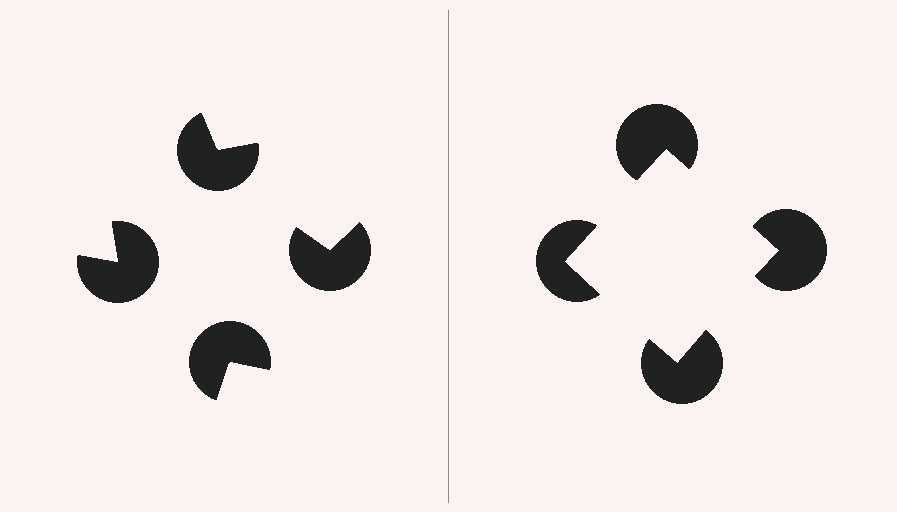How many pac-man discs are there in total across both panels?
8 — 4 on each side.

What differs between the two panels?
The pac-man discs are positioned identically on both sides; only the wedge orientations differ. On the right they align to a square; on the left they are misaligned.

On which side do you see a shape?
An illusory square appears on the right side. On the left side the wedge cuts are rotated, so no coherent shape forms.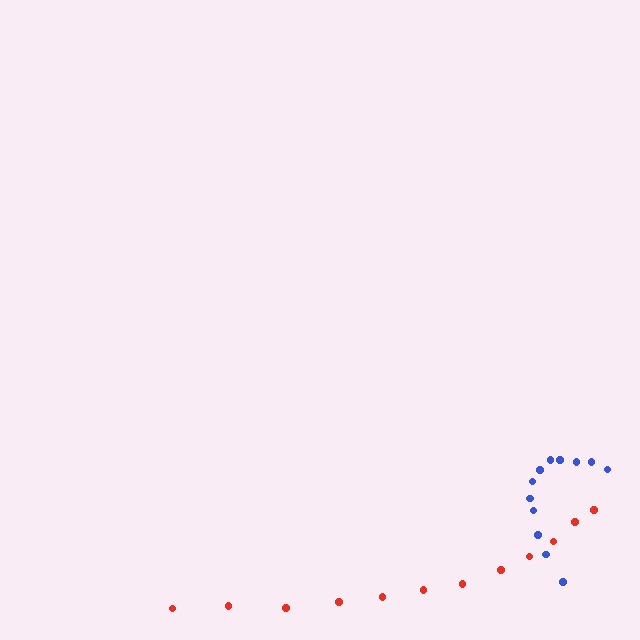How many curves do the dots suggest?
There are 2 distinct paths.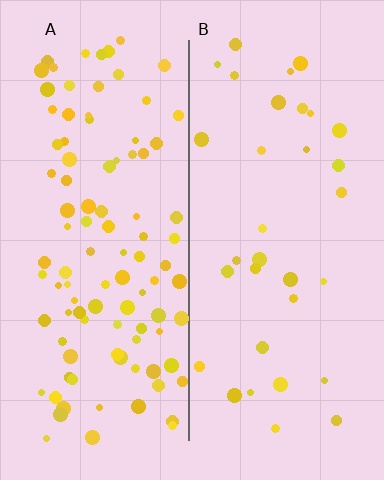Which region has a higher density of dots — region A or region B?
A (the left).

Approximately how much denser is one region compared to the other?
Approximately 3.1× — region A over region B.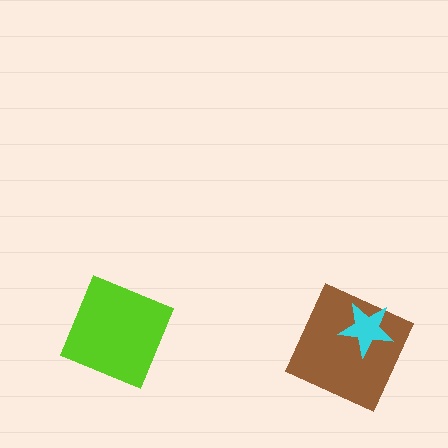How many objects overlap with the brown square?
1 object overlaps with the brown square.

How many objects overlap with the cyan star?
1 object overlaps with the cyan star.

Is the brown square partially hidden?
Yes, it is partially covered by another shape.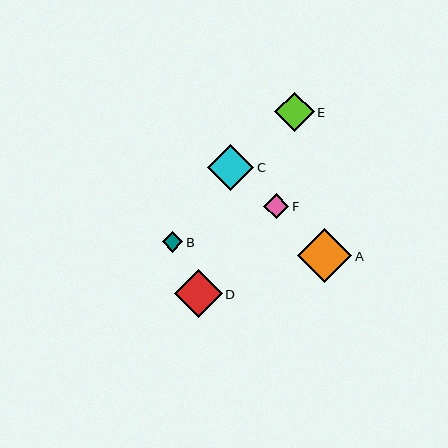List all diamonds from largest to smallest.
From largest to smallest: A, D, C, E, F, B.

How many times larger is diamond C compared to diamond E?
Diamond C is approximately 1.2 times the size of diamond E.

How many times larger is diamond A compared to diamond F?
Diamond A is approximately 2.1 times the size of diamond F.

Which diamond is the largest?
Diamond A is the largest with a size of approximately 54 pixels.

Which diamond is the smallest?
Diamond B is the smallest with a size of approximately 20 pixels.